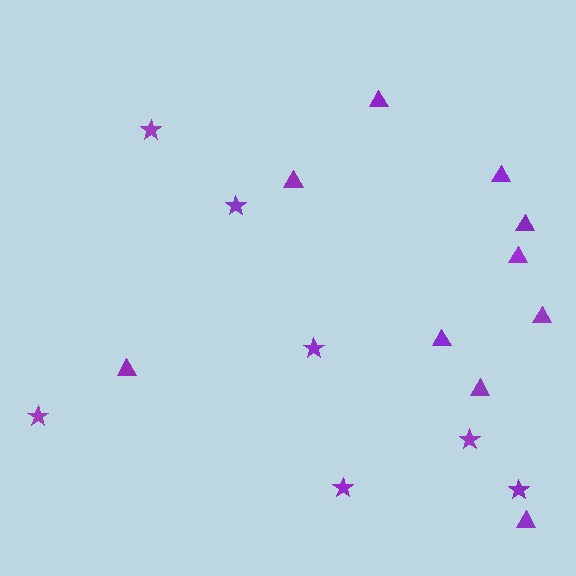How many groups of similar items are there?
There are 2 groups: one group of triangles (10) and one group of stars (7).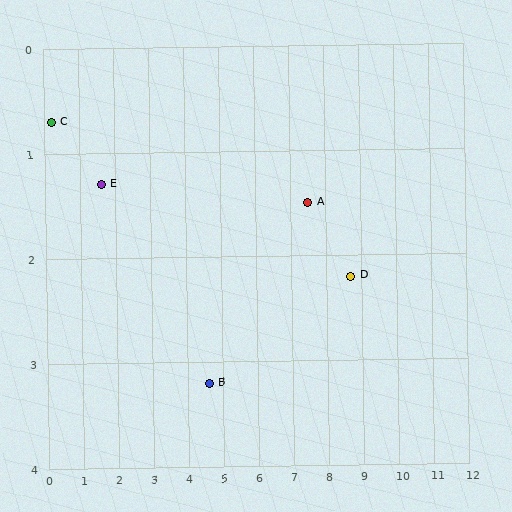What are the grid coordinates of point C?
Point C is at approximately (0.2, 0.7).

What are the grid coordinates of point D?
Point D is at approximately (8.7, 2.2).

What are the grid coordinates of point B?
Point B is at approximately (4.6, 3.2).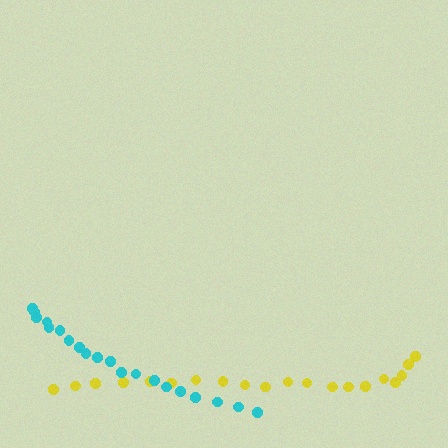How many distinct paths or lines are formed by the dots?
There are 2 distinct paths.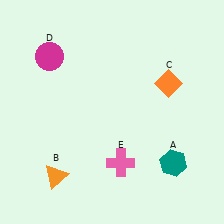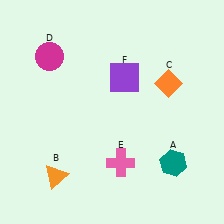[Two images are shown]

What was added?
A purple square (F) was added in Image 2.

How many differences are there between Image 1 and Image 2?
There is 1 difference between the two images.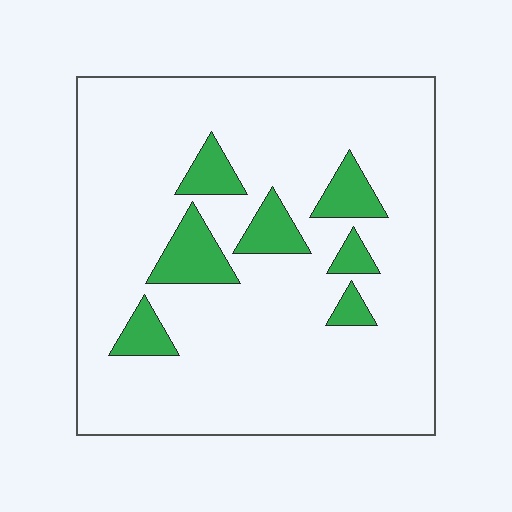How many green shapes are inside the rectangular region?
7.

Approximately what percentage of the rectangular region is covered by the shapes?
Approximately 15%.